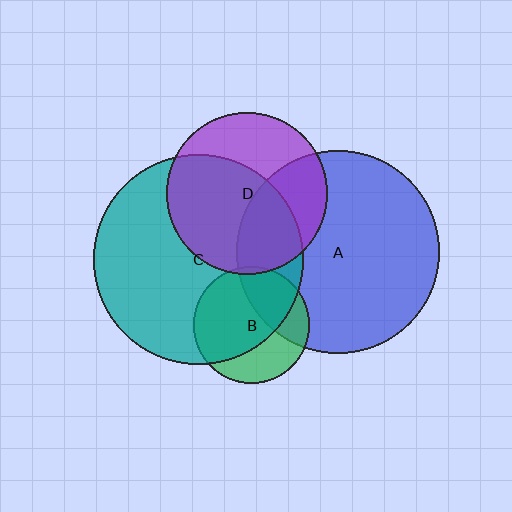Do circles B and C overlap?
Yes.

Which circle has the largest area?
Circle C (teal).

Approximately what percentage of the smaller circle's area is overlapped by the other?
Approximately 65%.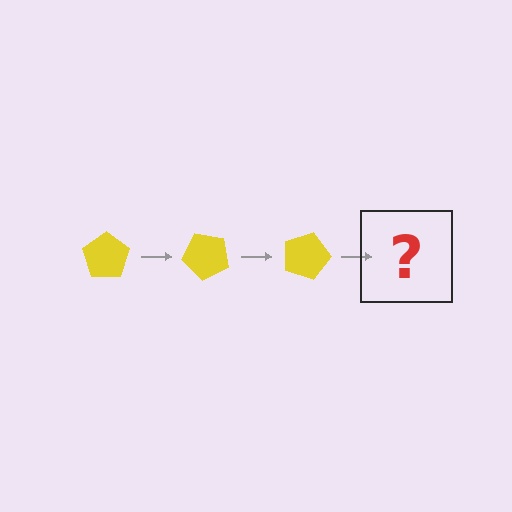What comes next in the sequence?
The next element should be a yellow pentagon rotated 135 degrees.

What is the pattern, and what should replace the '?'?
The pattern is that the pentagon rotates 45 degrees each step. The '?' should be a yellow pentagon rotated 135 degrees.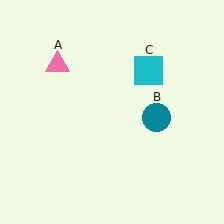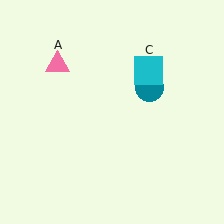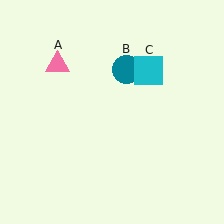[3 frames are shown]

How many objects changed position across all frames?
1 object changed position: teal circle (object B).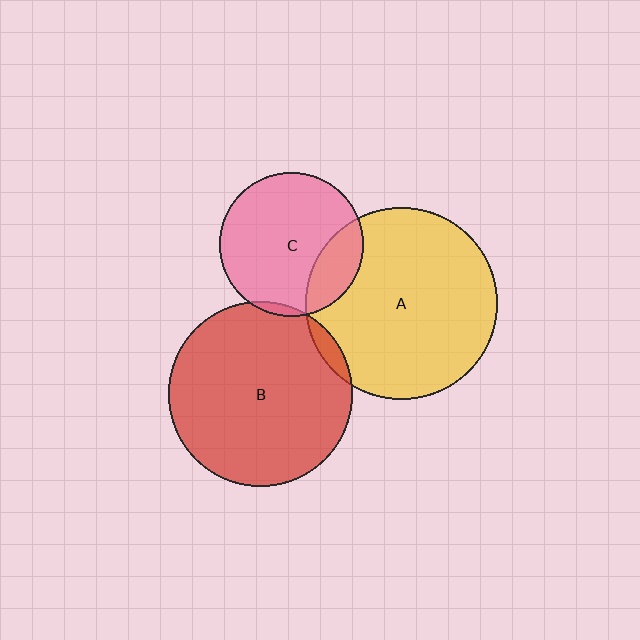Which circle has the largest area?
Circle A (yellow).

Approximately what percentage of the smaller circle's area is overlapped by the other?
Approximately 20%.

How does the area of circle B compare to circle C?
Approximately 1.6 times.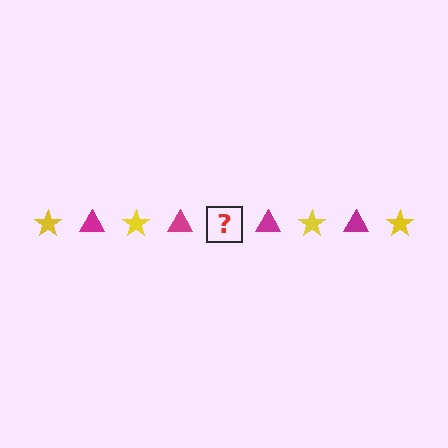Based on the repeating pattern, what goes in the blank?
The blank should be a yellow star.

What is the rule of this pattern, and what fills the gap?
The rule is that the pattern alternates between yellow star and magenta triangle. The gap should be filled with a yellow star.